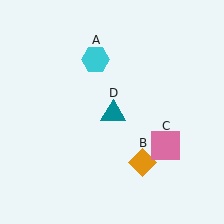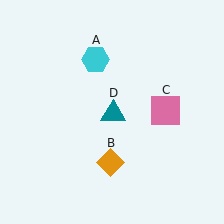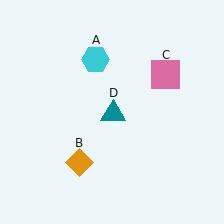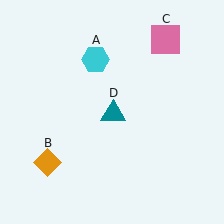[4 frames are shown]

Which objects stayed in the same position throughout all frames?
Cyan hexagon (object A) and teal triangle (object D) remained stationary.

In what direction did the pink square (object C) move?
The pink square (object C) moved up.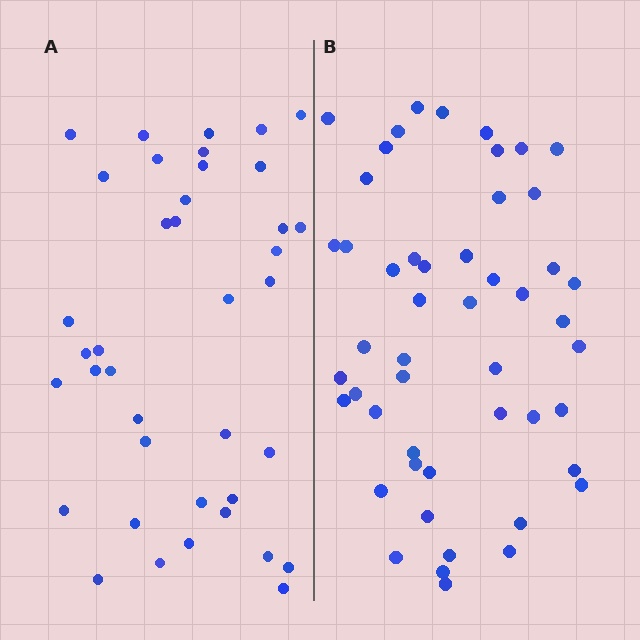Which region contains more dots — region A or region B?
Region B (the right region) has more dots.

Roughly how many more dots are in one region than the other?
Region B has roughly 12 or so more dots than region A.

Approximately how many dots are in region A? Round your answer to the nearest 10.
About 40 dots. (The exact count is 39, which rounds to 40.)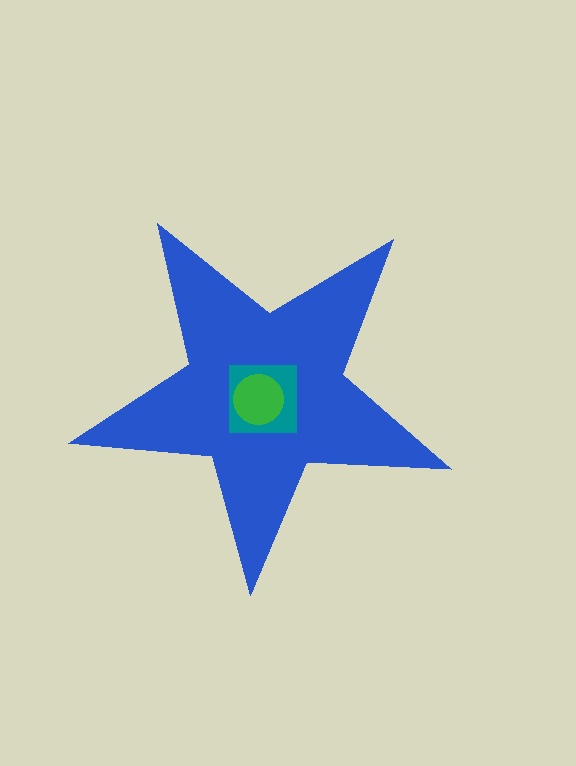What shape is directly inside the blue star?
The teal square.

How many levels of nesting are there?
3.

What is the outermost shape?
The blue star.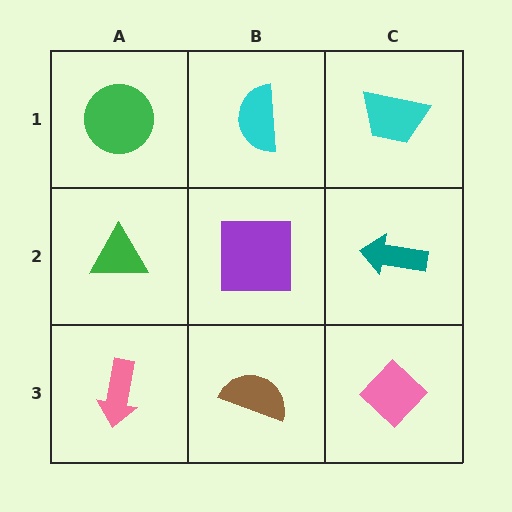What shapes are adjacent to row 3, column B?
A purple square (row 2, column B), a pink arrow (row 3, column A), a pink diamond (row 3, column C).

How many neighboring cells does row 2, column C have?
3.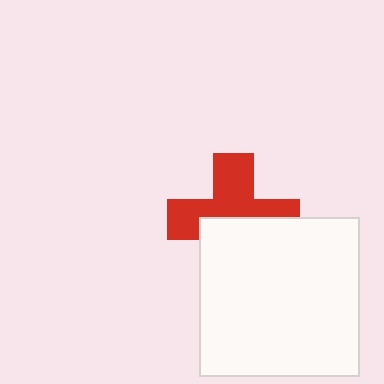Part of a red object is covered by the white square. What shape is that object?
It is a cross.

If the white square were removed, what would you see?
You would see the complete red cross.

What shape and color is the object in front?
The object in front is a white square.